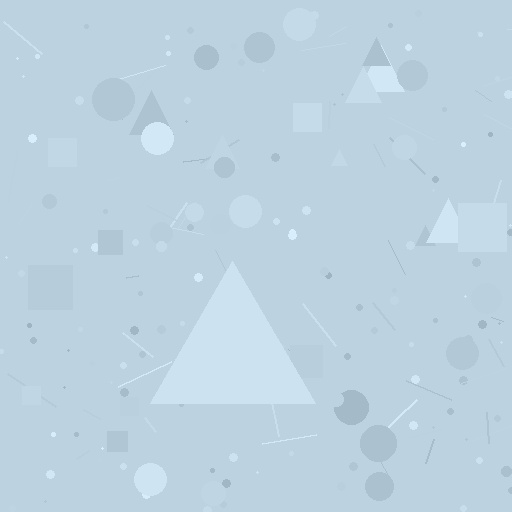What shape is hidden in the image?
A triangle is hidden in the image.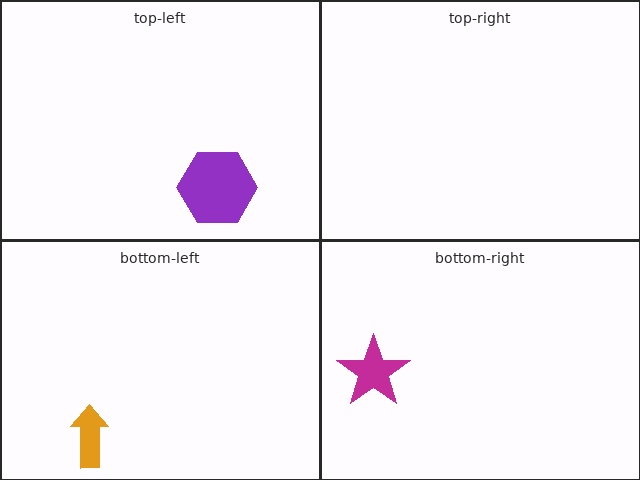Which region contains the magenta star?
The bottom-right region.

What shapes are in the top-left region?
The purple hexagon.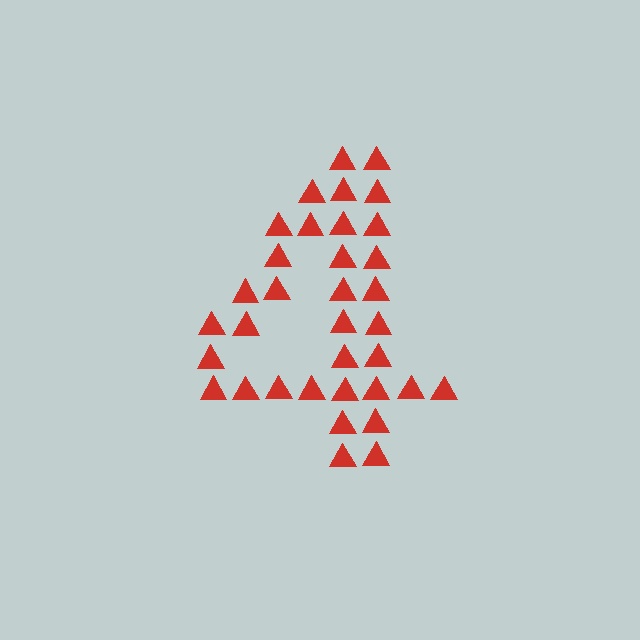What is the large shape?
The large shape is the digit 4.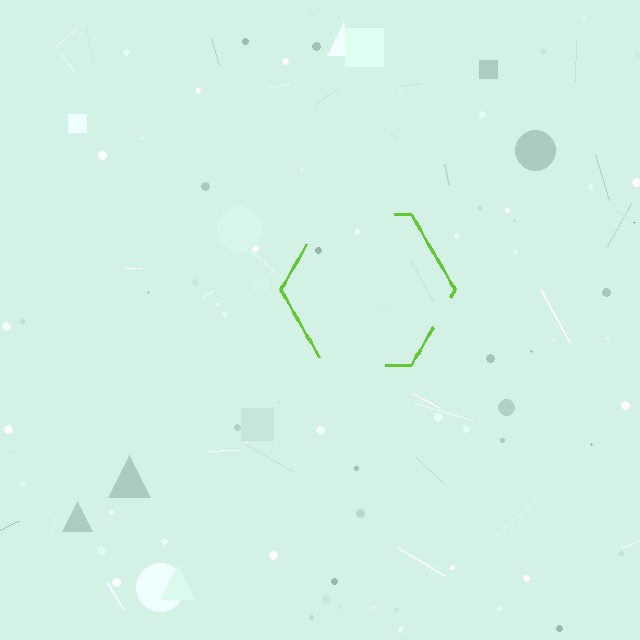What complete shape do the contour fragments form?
The contour fragments form a hexagon.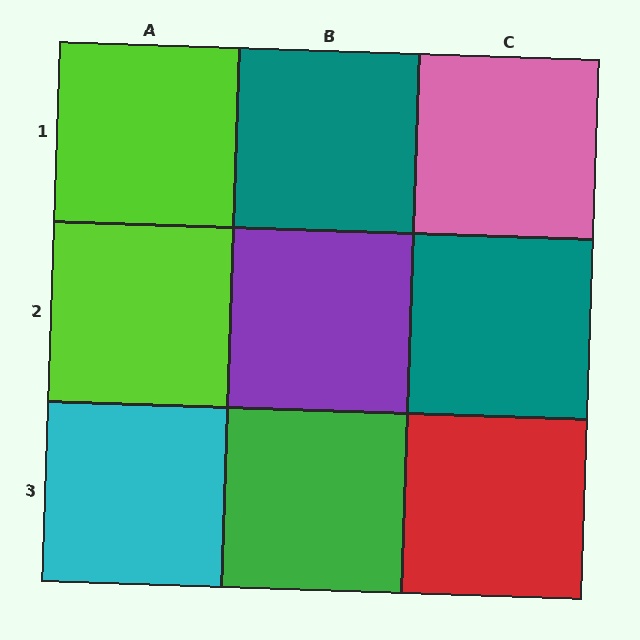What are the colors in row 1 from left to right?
Lime, teal, pink.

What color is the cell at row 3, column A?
Cyan.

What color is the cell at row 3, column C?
Red.